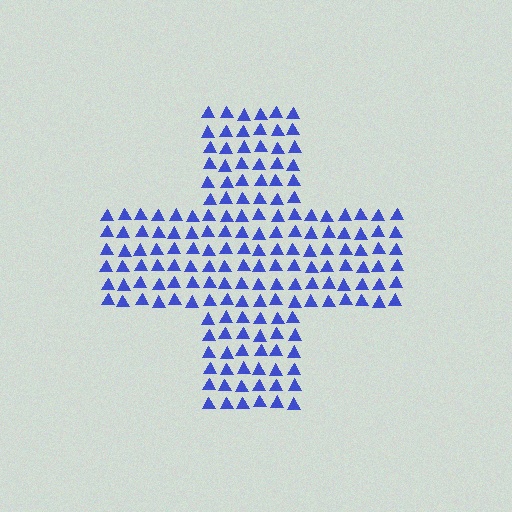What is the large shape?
The large shape is a cross.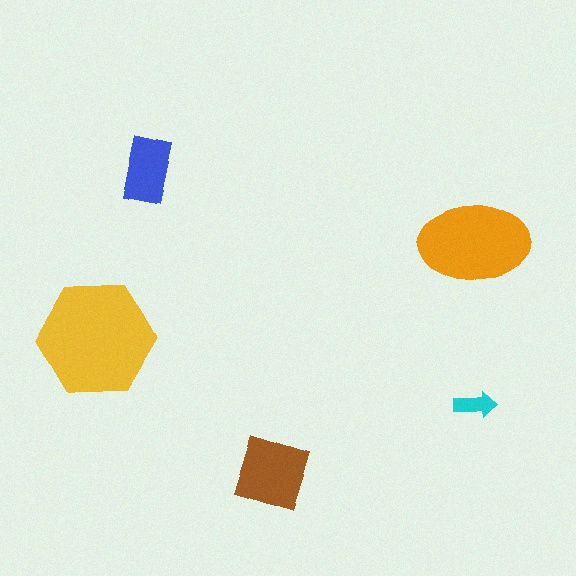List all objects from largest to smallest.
The yellow hexagon, the orange ellipse, the brown diamond, the blue rectangle, the cyan arrow.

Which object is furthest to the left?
The yellow hexagon is leftmost.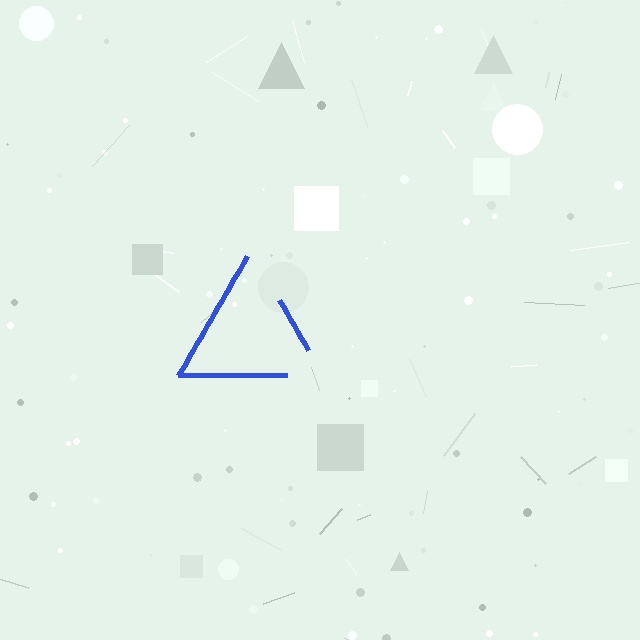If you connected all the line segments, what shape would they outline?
They would outline a triangle.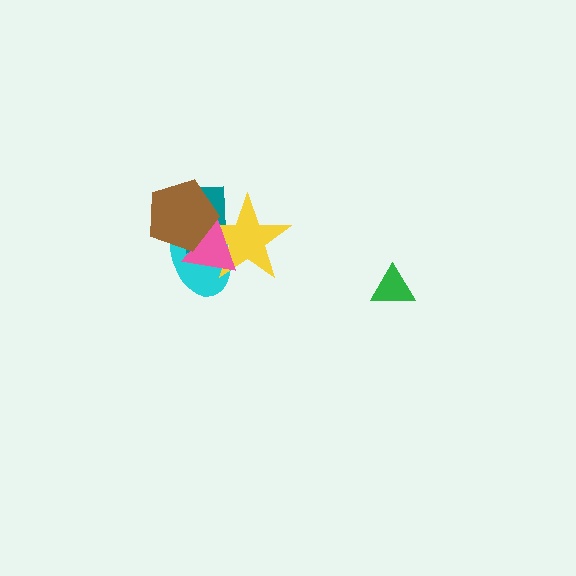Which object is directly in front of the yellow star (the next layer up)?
The pink triangle is directly in front of the yellow star.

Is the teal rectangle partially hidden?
Yes, it is partially covered by another shape.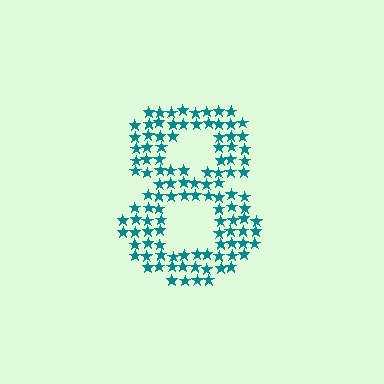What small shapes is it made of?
It is made of small stars.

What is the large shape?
The large shape is the digit 8.